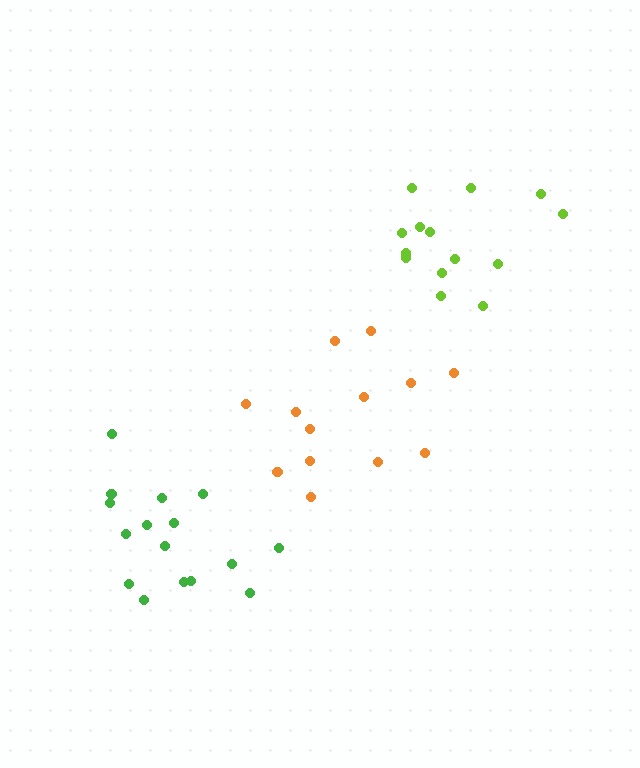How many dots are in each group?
Group 1: 13 dots, Group 2: 14 dots, Group 3: 16 dots (43 total).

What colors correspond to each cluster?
The clusters are colored: orange, lime, green.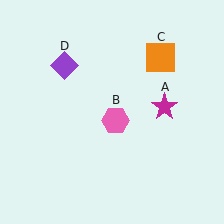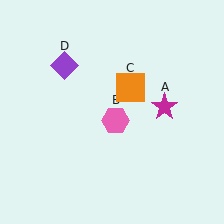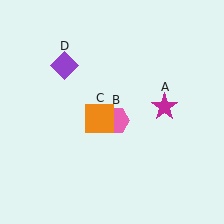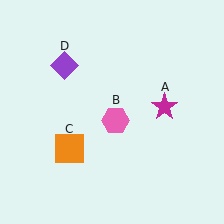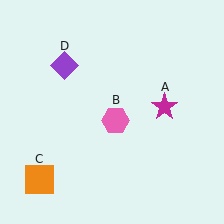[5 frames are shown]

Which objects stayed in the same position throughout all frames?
Magenta star (object A) and pink hexagon (object B) and purple diamond (object D) remained stationary.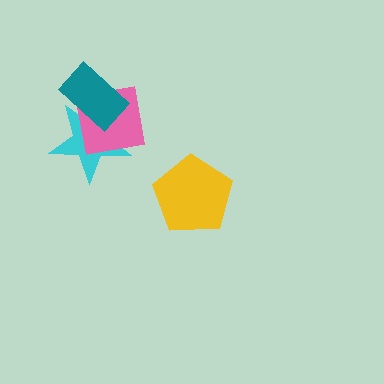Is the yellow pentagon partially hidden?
No, no other shape covers it.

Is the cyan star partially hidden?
Yes, it is partially covered by another shape.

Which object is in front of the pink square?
The teal rectangle is in front of the pink square.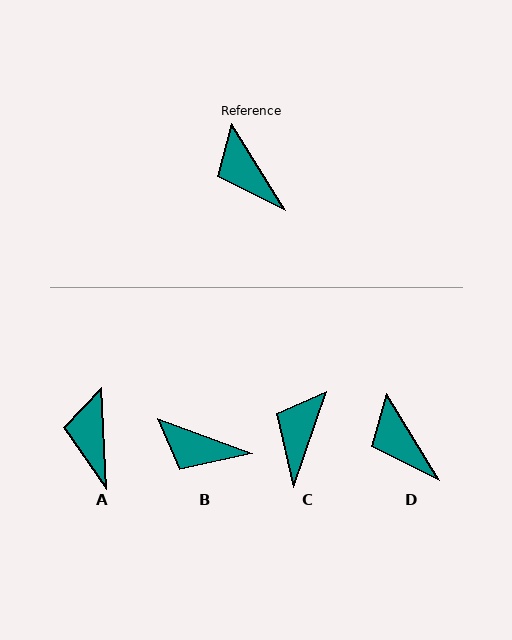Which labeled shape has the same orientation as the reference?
D.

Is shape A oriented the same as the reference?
No, it is off by about 29 degrees.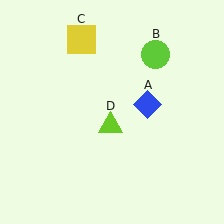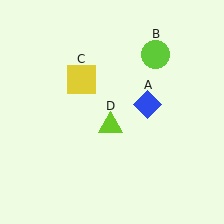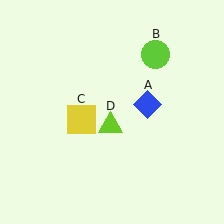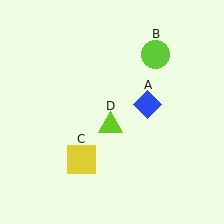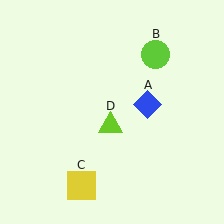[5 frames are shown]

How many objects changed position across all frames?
1 object changed position: yellow square (object C).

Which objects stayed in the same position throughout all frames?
Blue diamond (object A) and lime circle (object B) and lime triangle (object D) remained stationary.